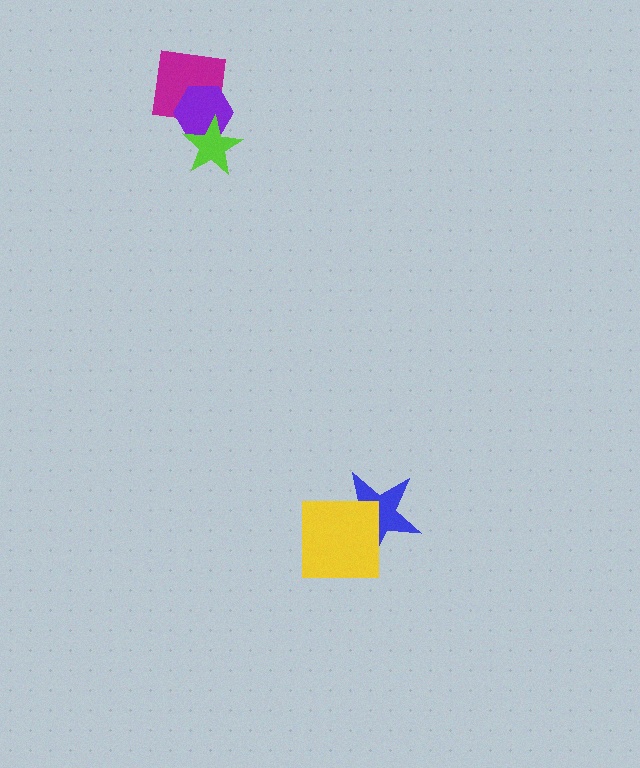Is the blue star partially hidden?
Yes, it is partially covered by another shape.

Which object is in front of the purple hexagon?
The lime star is in front of the purple hexagon.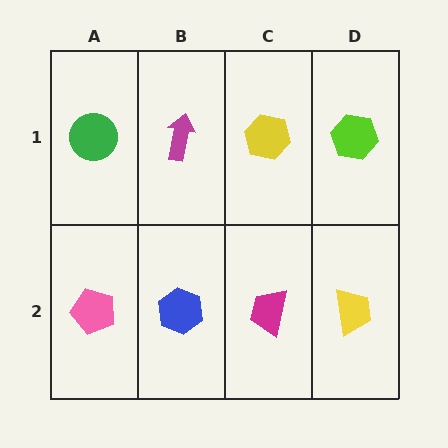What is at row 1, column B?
A magenta arrow.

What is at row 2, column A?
A pink pentagon.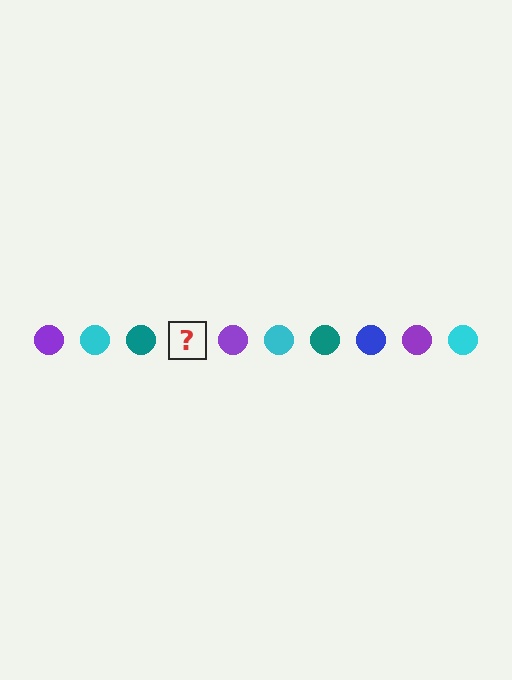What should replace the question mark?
The question mark should be replaced with a blue circle.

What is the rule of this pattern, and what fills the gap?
The rule is that the pattern cycles through purple, cyan, teal, blue circles. The gap should be filled with a blue circle.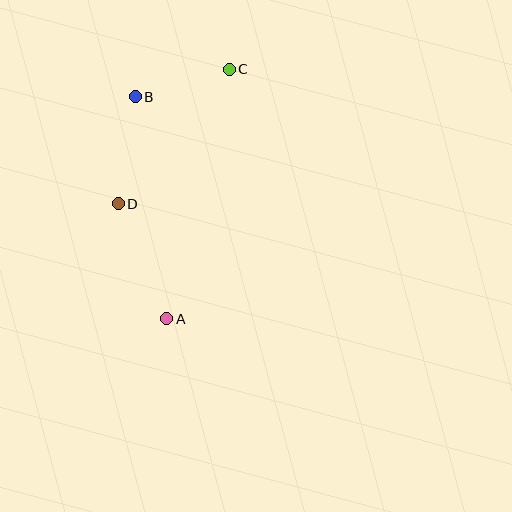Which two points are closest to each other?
Points B and C are closest to each other.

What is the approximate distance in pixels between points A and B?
The distance between A and B is approximately 225 pixels.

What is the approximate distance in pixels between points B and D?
The distance between B and D is approximately 108 pixels.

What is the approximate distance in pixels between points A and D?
The distance between A and D is approximately 125 pixels.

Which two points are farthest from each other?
Points A and C are farthest from each other.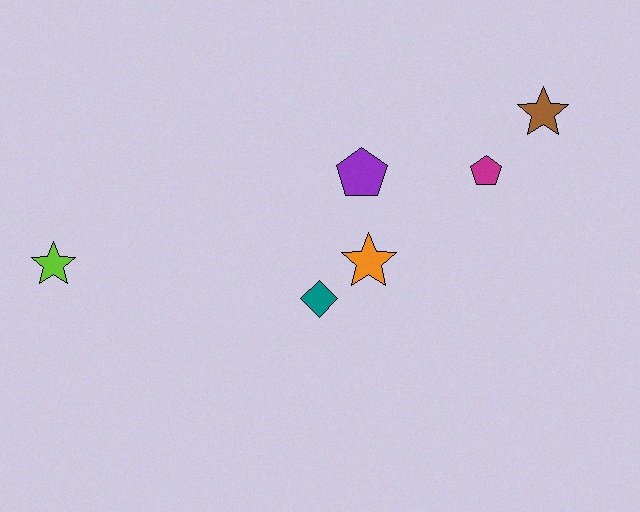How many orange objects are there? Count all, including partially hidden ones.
There is 1 orange object.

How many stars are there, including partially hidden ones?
There are 3 stars.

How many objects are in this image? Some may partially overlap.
There are 6 objects.